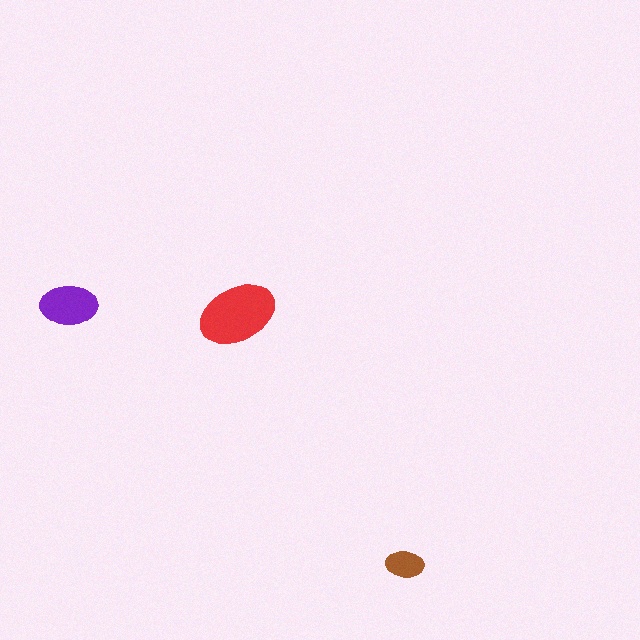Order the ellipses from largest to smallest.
the red one, the purple one, the brown one.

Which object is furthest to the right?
The brown ellipse is rightmost.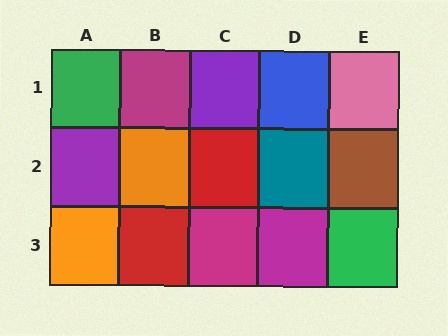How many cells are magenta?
3 cells are magenta.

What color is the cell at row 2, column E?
Brown.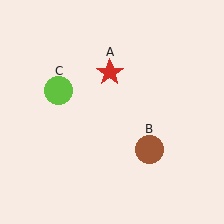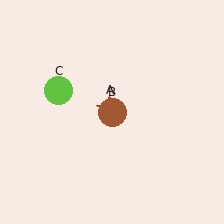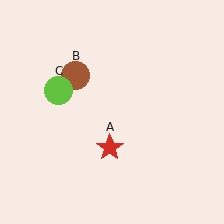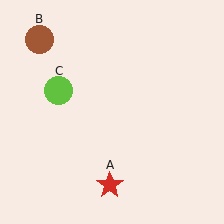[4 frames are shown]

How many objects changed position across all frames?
2 objects changed position: red star (object A), brown circle (object B).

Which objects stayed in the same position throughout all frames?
Lime circle (object C) remained stationary.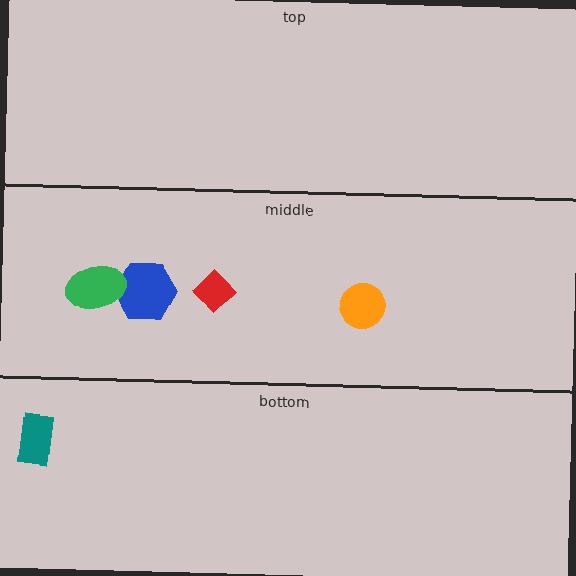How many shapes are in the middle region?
4.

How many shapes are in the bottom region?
1.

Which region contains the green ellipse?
The middle region.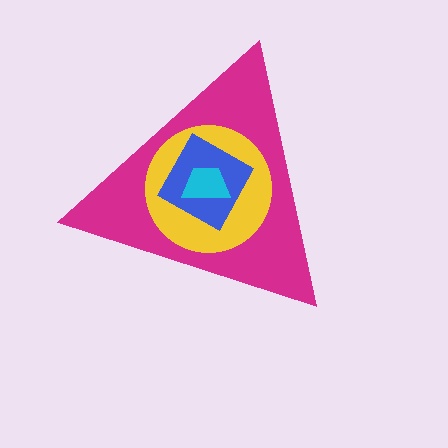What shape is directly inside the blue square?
The cyan trapezoid.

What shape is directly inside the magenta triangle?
The yellow circle.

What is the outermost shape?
The magenta triangle.